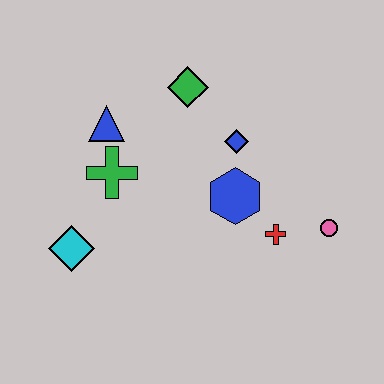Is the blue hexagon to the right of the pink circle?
No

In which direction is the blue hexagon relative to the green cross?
The blue hexagon is to the right of the green cross.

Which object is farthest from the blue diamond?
The cyan diamond is farthest from the blue diamond.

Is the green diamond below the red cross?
No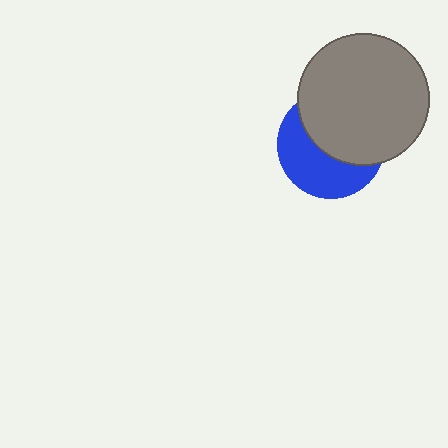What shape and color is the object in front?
The object in front is a gray circle.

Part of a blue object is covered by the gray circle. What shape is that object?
It is a circle.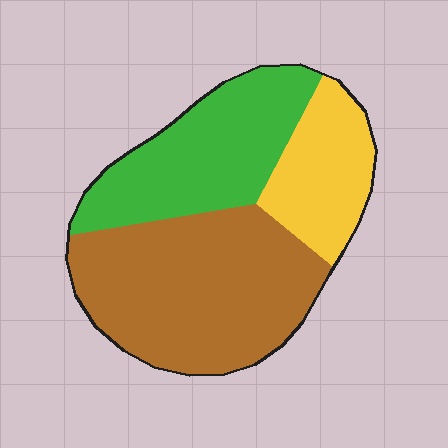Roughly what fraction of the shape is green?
Green covers about 30% of the shape.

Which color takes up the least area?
Yellow, at roughly 20%.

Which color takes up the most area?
Brown, at roughly 50%.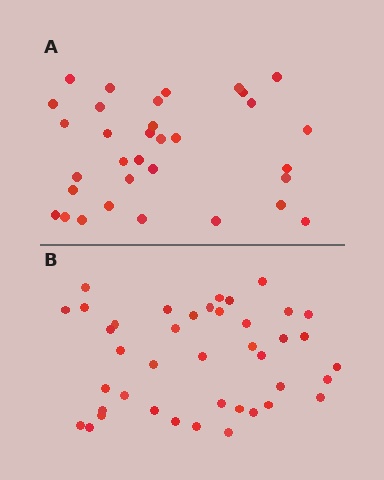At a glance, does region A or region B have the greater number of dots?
Region B (the bottom region) has more dots.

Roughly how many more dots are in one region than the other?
Region B has roughly 8 or so more dots than region A.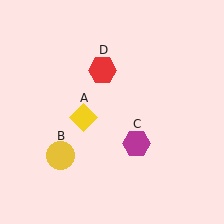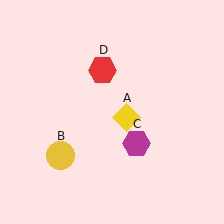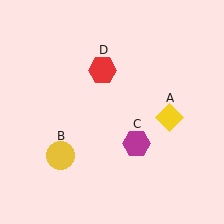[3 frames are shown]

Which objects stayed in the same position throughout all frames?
Yellow circle (object B) and magenta hexagon (object C) and red hexagon (object D) remained stationary.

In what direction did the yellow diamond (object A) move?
The yellow diamond (object A) moved right.